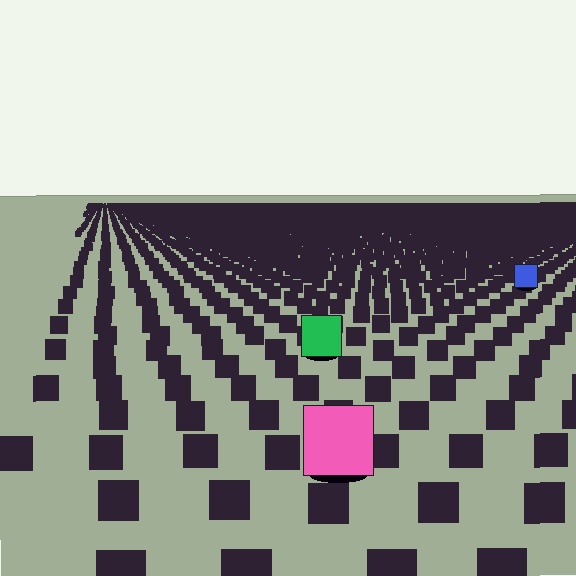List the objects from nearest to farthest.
From nearest to farthest: the pink square, the green square, the blue square.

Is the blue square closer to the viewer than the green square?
No. The green square is closer — you can tell from the texture gradient: the ground texture is coarser near it.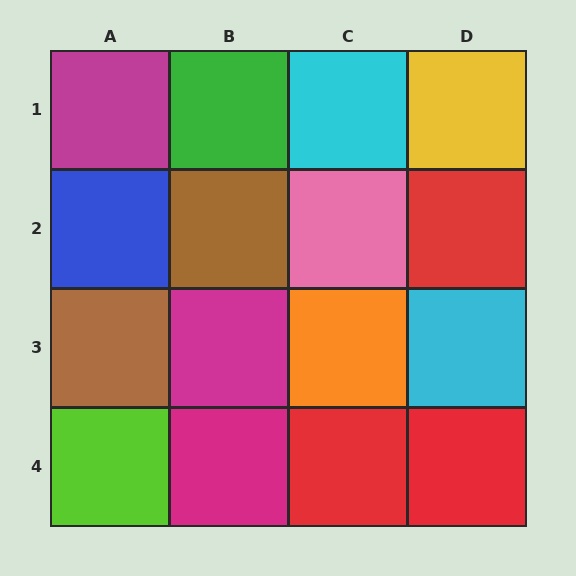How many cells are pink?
1 cell is pink.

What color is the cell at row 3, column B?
Magenta.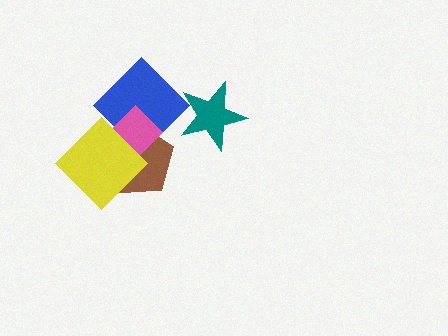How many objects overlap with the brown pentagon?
3 objects overlap with the brown pentagon.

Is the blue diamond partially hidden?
Yes, it is partially covered by another shape.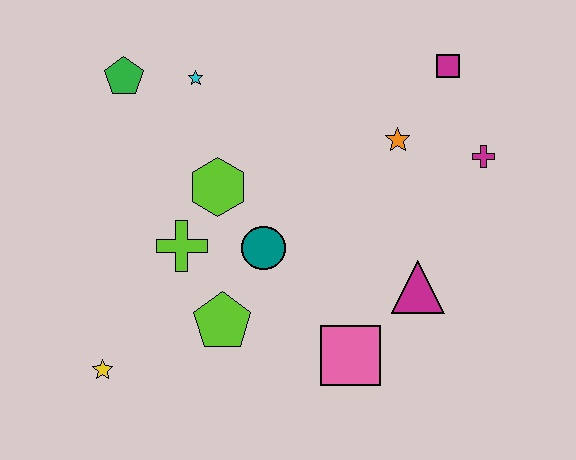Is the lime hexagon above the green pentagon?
No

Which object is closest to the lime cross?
The lime hexagon is closest to the lime cross.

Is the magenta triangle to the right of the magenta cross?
No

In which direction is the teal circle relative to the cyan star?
The teal circle is below the cyan star.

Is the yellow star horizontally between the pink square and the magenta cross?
No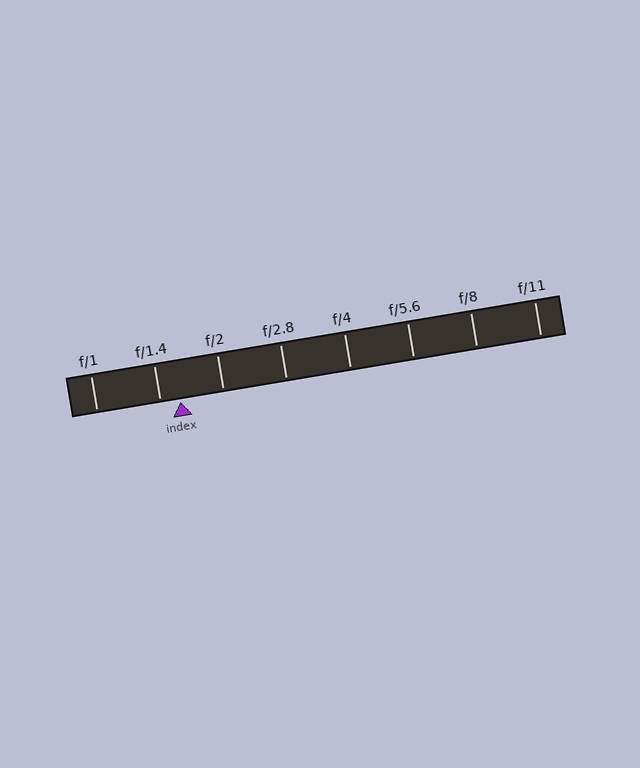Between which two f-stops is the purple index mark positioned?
The index mark is between f/1.4 and f/2.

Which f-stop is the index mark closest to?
The index mark is closest to f/1.4.